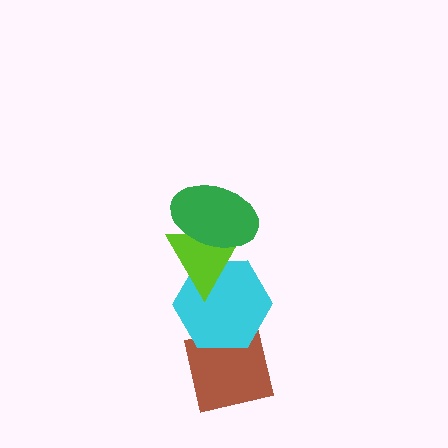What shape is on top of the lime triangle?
The green ellipse is on top of the lime triangle.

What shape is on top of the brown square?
The cyan hexagon is on top of the brown square.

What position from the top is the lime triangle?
The lime triangle is 2nd from the top.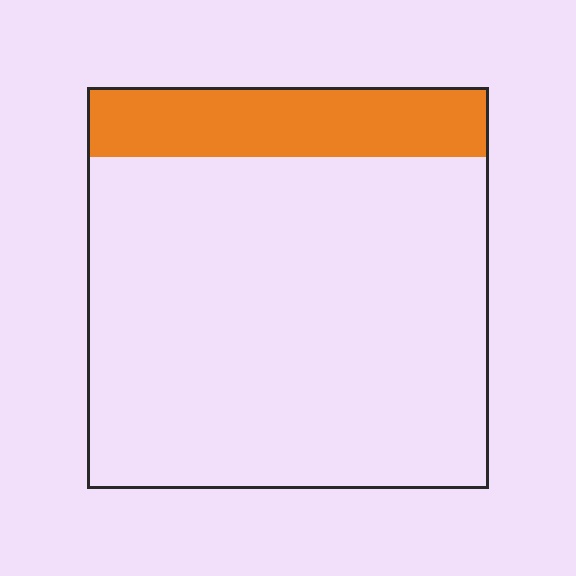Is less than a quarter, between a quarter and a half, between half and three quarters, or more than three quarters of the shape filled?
Less than a quarter.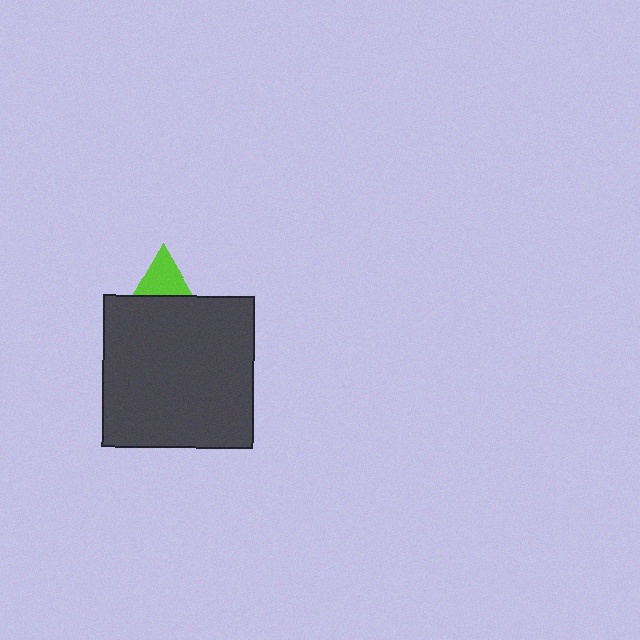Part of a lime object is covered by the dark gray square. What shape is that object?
It is a triangle.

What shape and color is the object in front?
The object in front is a dark gray square.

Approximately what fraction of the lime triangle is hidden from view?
Roughly 69% of the lime triangle is hidden behind the dark gray square.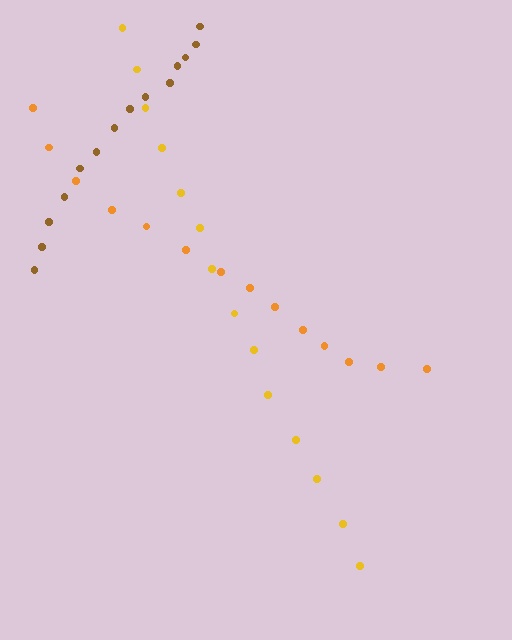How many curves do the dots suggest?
There are 3 distinct paths.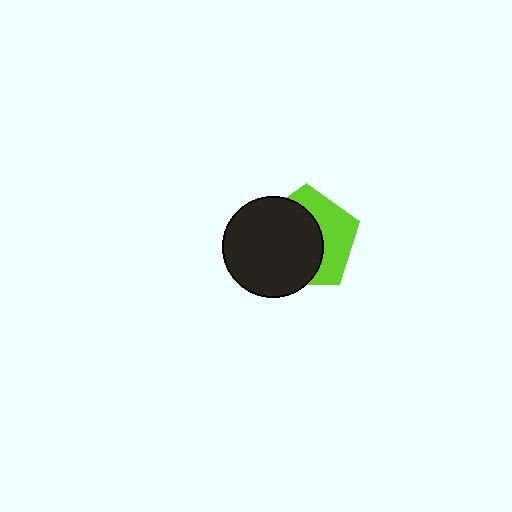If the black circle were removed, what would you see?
You would see the complete lime pentagon.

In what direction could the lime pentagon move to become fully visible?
The lime pentagon could move right. That would shift it out from behind the black circle entirely.